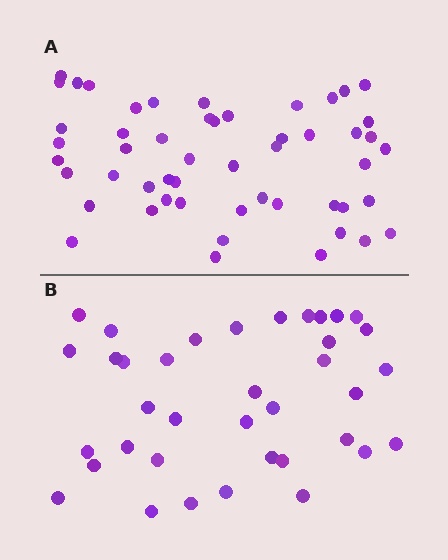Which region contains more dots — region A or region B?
Region A (the top region) has more dots.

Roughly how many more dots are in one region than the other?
Region A has approximately 15 more dots than region B.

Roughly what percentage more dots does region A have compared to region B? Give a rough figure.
About 40% more.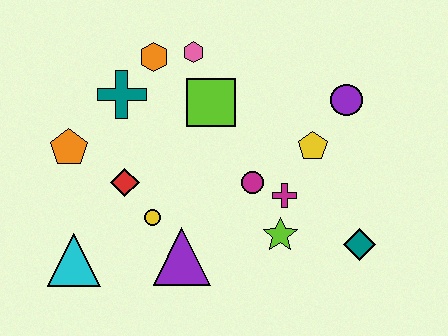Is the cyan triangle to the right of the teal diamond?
No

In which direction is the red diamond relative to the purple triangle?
The red diamond is above the purple triangle.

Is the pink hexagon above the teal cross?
Yes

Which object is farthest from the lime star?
The orange pentagon is farthest from the lime star.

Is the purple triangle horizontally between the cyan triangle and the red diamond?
No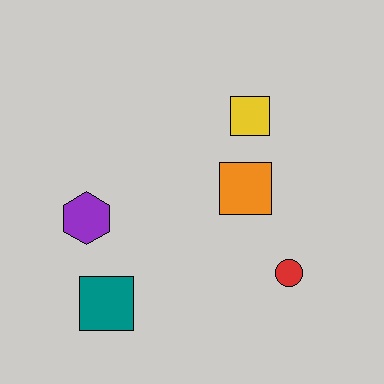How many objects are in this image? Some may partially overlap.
There are 5 objects.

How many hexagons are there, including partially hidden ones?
There is 1 hexagon.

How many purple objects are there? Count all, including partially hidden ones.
There is 1 purple object.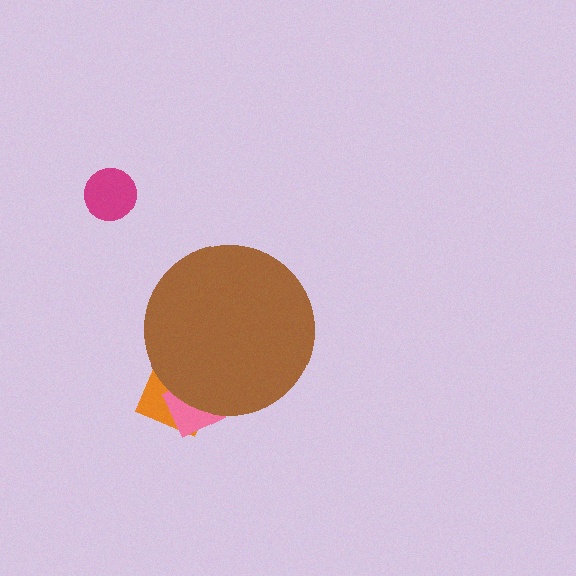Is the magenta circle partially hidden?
No, the magenta circle is fully visible.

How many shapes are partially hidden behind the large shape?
2 shapes are partially hidden.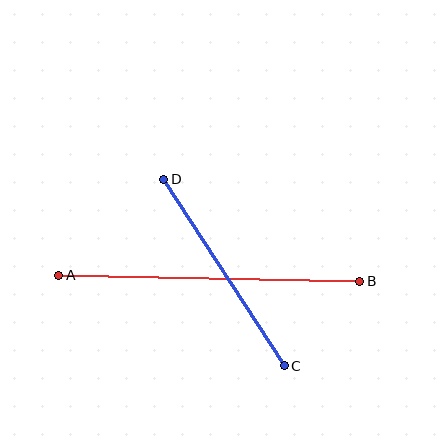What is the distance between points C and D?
The distance is approximately 222 pixels.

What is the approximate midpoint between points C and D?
The midpoint is at approximately (224, 273) pixels.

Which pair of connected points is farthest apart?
Points A and B are farthest apart.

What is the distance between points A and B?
The distance is approximately 301 pixels.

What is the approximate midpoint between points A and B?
The midpoint is at approximately (209, 278) pixels.